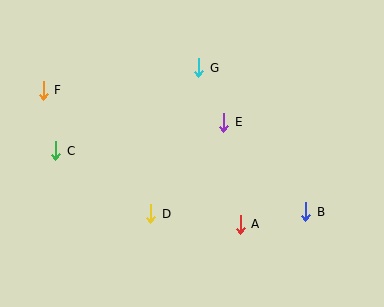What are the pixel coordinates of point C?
Point C is at (56, 151).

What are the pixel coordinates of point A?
Point A is at (240, 224).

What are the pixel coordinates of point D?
Point D is at (151, 214).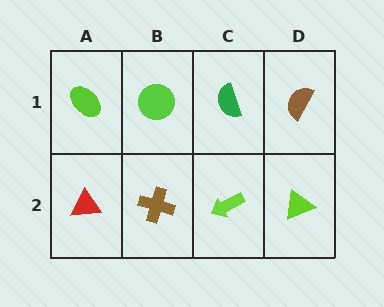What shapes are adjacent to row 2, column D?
A brown semicircle (row 1, column D), a lime arrow (row 2, column C).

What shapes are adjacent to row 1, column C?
A lime arrow (row 2, column C), a lime circle (row 1, column B), a brown semicircle (row 1, column D).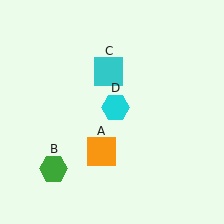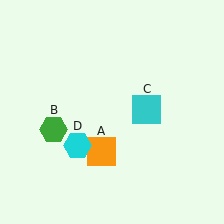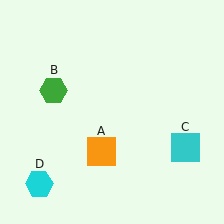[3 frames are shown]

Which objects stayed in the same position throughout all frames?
Orange square (object A) remained stationary.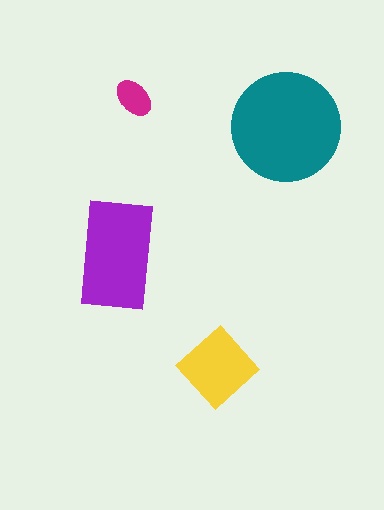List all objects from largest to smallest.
The teal circle, the purple rectangle, the yellow diamond, the magenta ellipse.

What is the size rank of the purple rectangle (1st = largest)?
2nd.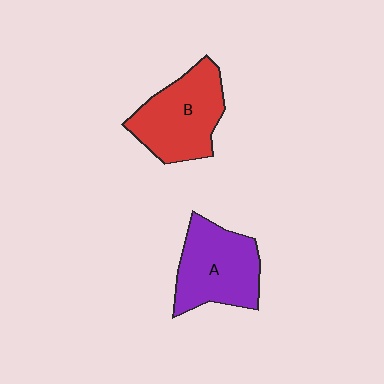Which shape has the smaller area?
Shape A (purple).